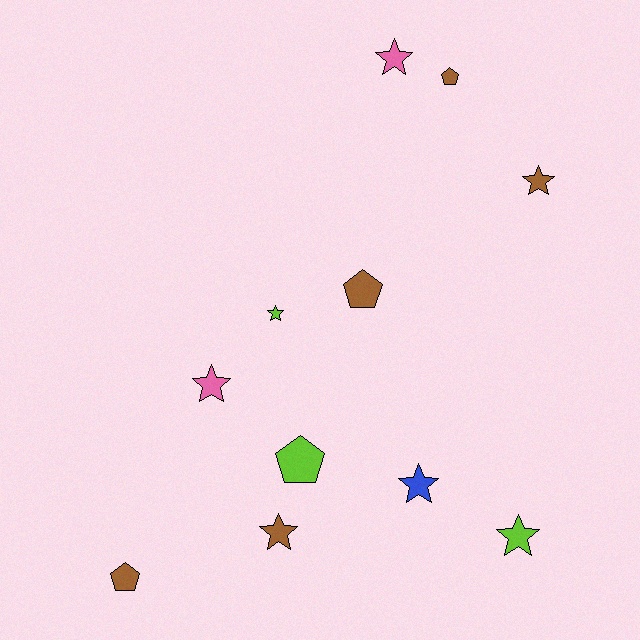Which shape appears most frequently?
Star, with 7 objects.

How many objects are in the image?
There are 11 objects.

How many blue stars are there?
There is 1 blue star.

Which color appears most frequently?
Brown, with 5 objects.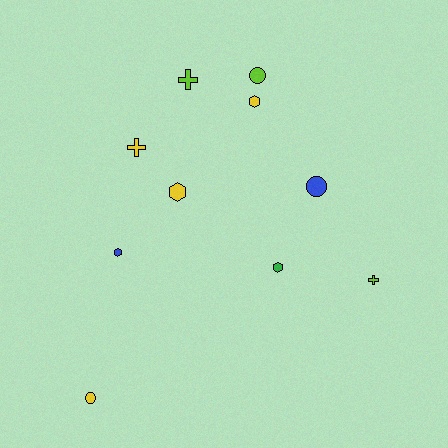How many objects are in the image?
There are 10 objects.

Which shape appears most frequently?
Hexagon, with 4 objects.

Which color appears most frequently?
Yellow, with 4 objects.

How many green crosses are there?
There are no green crosses.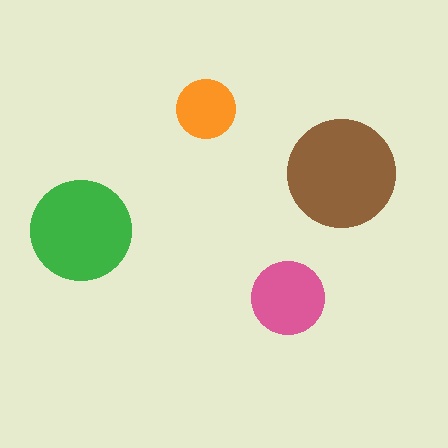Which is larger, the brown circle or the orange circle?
The brown one.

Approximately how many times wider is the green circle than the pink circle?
About 1.5 times wider.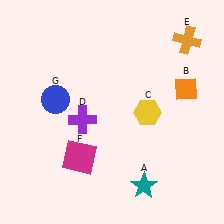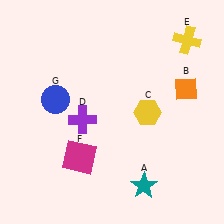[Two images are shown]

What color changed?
The cross (E) changed from orange in Image 1 to yellow in Image 2.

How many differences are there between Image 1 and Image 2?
There is 1 difference between the two images.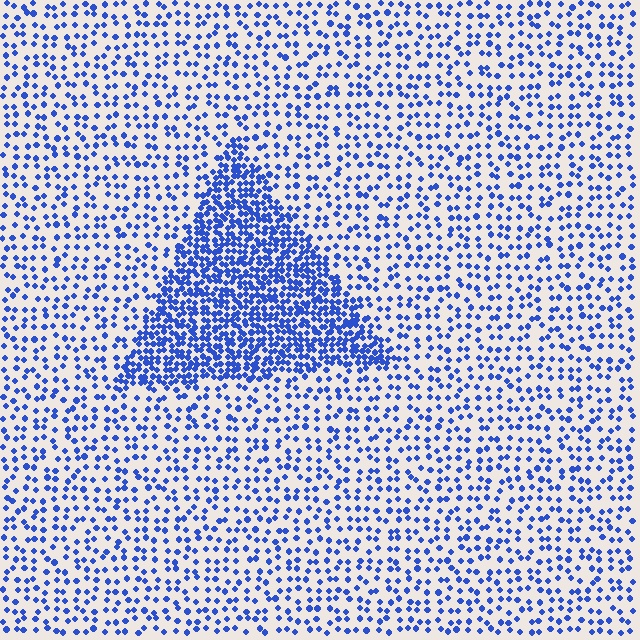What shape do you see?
I see a triangle.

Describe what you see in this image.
The image contains small blue elements arranged at two different densities. A triangle-shaped region is visible where the elements are more densely packed than the surrounding area.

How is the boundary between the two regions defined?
The boundary is defined by a change in element density (approximately 2.6x ratio). All elements are the same color, size, and shape.